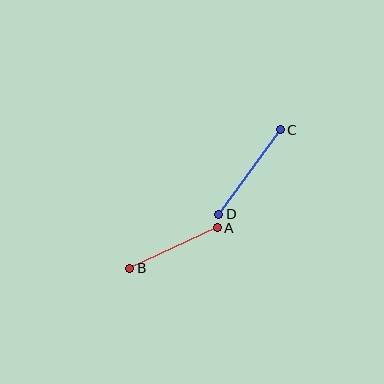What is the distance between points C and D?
The distance is approximately 105 pixels.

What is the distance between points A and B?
The distance is approximately 96 pixels.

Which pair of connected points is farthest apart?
Points C and D are farthest apart.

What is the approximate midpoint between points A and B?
The midpoint is at approximately (174, 248) pixels.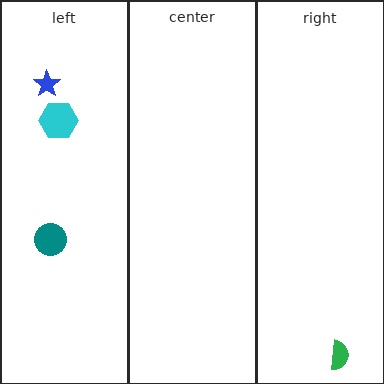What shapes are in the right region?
The green semicircle.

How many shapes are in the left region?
3.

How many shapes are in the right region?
1.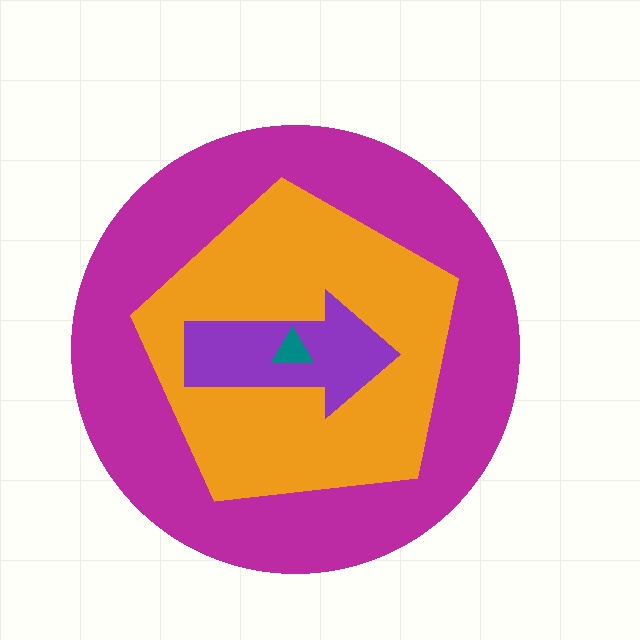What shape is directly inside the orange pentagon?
The purple arrow.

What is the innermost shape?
The teal triangle.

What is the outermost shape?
The magenta circle.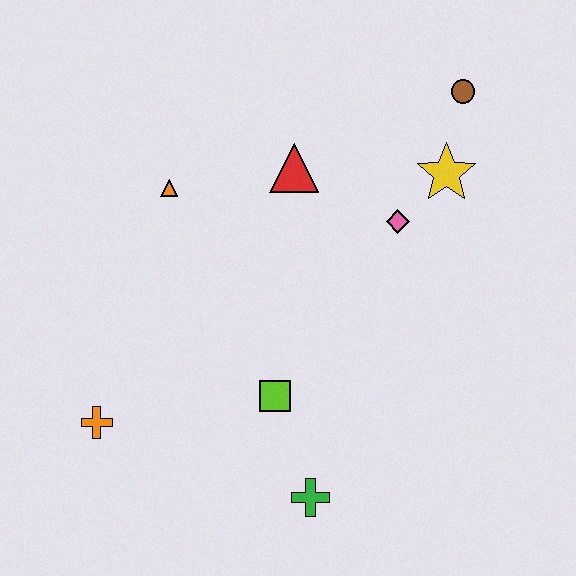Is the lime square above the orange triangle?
No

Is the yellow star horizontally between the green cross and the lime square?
No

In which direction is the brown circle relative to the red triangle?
The brown circle is to the right of the red triangle.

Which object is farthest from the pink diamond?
The orange cross is farthest from the pink diamond.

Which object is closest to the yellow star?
The pink diamond is closest to the yellow star.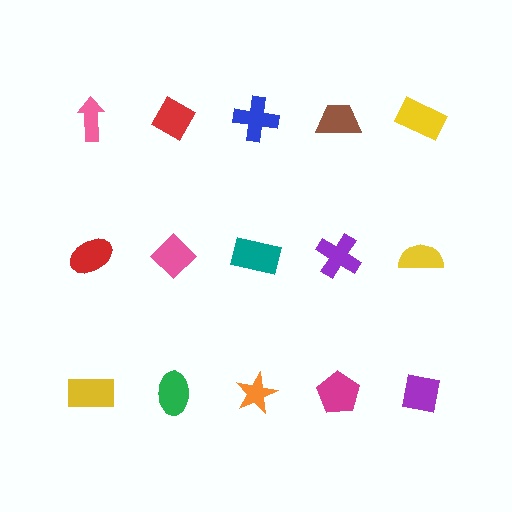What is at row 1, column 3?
A blue cross.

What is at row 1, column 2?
A red diamond.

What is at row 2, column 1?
A red ellipse.